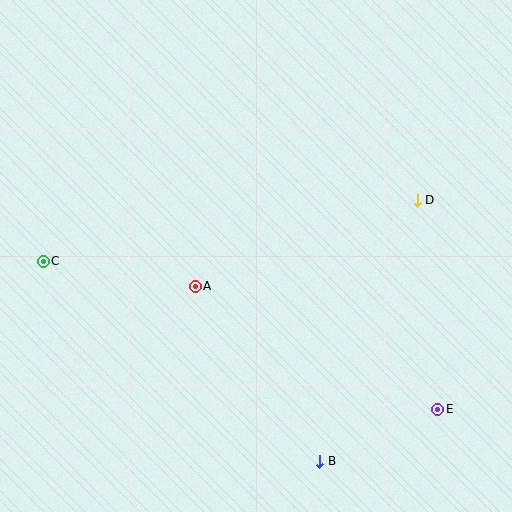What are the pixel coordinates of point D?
Point D is at (417, 200).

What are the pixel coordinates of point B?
Point B is at (320, 461).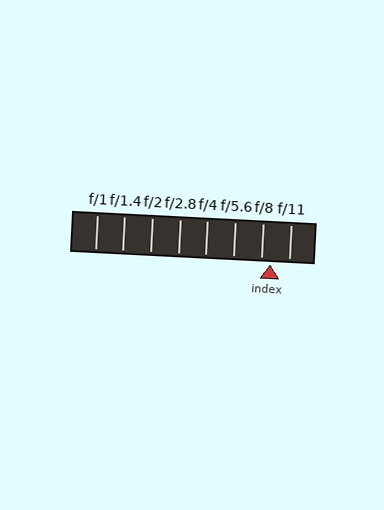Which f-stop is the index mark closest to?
The index mark is closest to f/8.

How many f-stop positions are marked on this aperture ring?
There are 8 f-stop positions marked.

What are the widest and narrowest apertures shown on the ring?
The widest aperture shown is f/1 and the narrowest is f/11.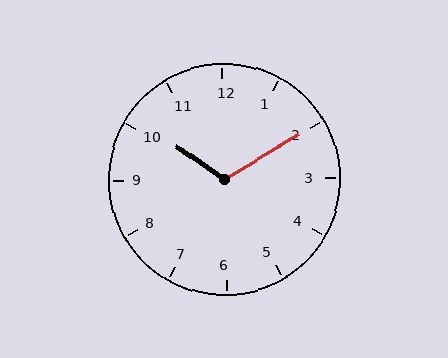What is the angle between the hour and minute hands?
Approximately 115 degrees.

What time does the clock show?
10:10.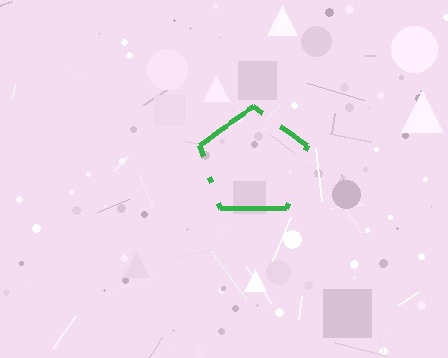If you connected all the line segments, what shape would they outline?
They would outline a pentagon.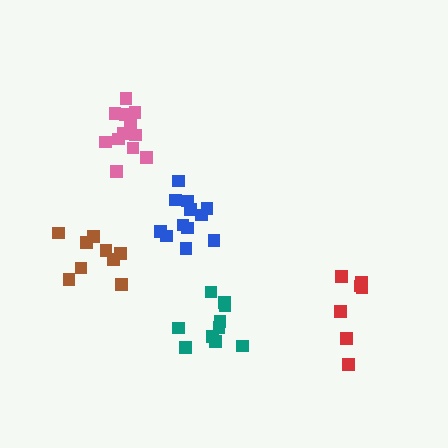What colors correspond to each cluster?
The clusters are colored: red, teal, blue, pink, brown.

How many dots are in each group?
Group 1: 7 dots, Group 2: 10 dots, Group 3: 12 dots, Group 4: 12 dots, Group 5: 9 dots (50 total).